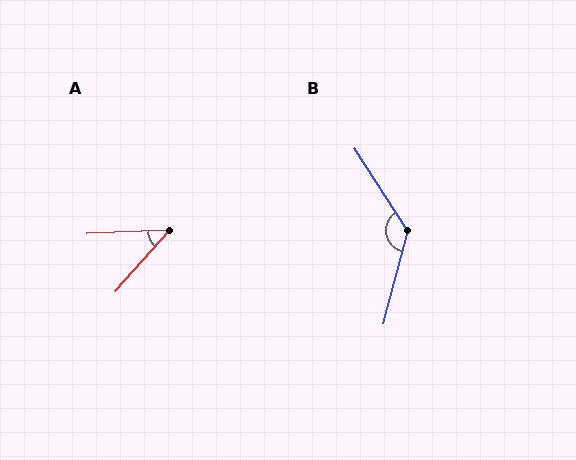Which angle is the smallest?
A, at approximately 46 degrees.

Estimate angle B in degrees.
Approximately 133 degrees.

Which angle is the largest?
B, at approximately 133 degrees.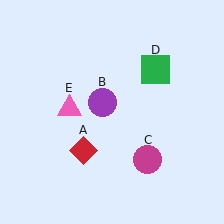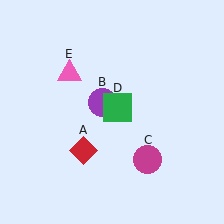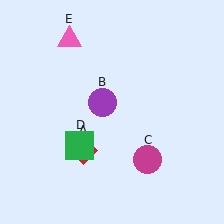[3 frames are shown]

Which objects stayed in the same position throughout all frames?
Red diamond (object A) and purple circle (object B) and magenta circle (object C) remained stationary.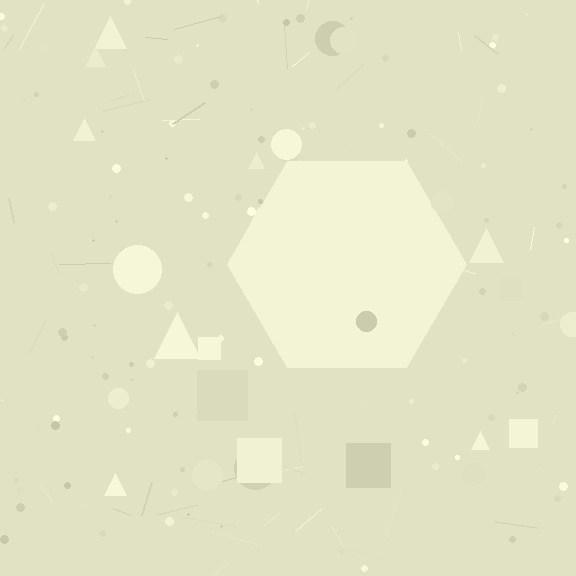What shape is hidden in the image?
A hexagon is hidden in the image.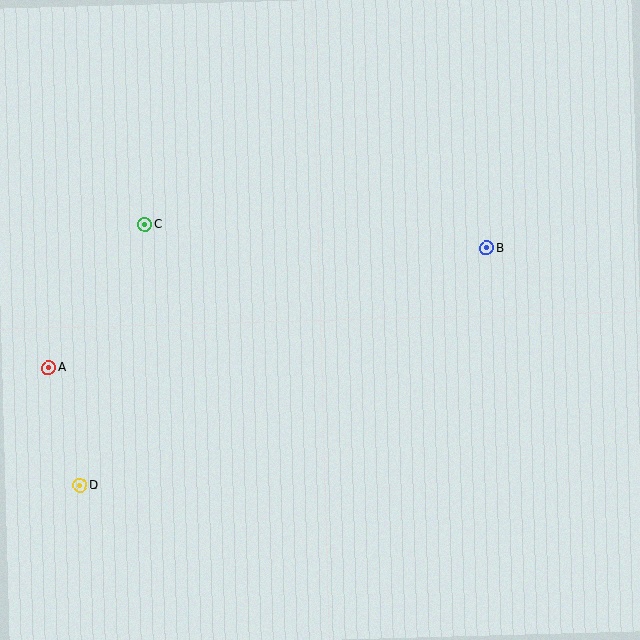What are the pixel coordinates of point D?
Point D is at (80, 485).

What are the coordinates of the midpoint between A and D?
The midpoint between A and D is at (64, 426).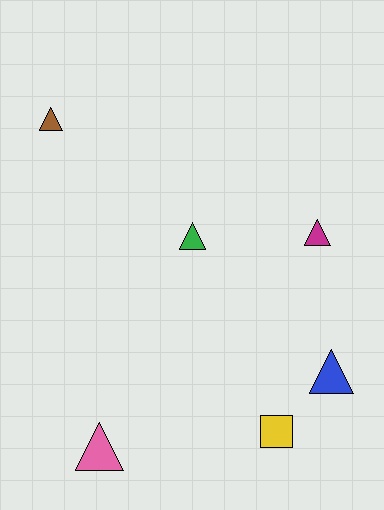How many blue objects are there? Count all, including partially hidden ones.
There is 1 blue object.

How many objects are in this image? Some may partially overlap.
There are 6 objects.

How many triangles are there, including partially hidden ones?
There are 5 triangles.